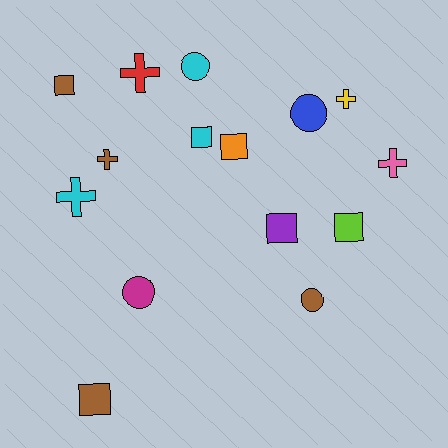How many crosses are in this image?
There are 5 crosses.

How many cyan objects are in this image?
There are 3 cyan objects.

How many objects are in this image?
There are 15 objects.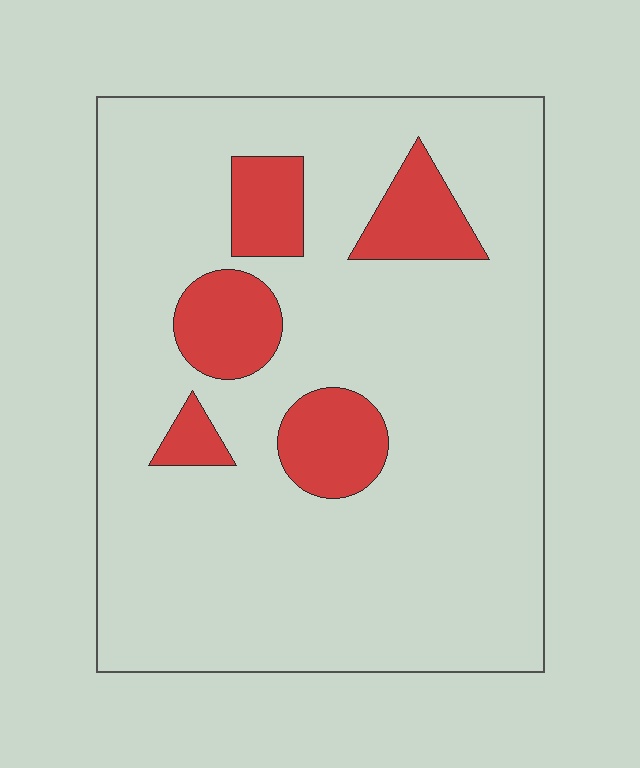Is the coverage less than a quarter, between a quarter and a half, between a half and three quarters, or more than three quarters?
Less than a quarter.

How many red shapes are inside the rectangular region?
5.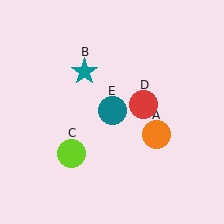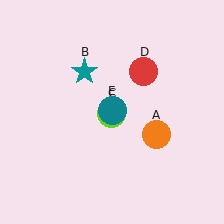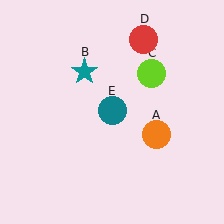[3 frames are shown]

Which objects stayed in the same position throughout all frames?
Orange circle (object A) and teal star (object B) and teal circle (object E) remained stationary.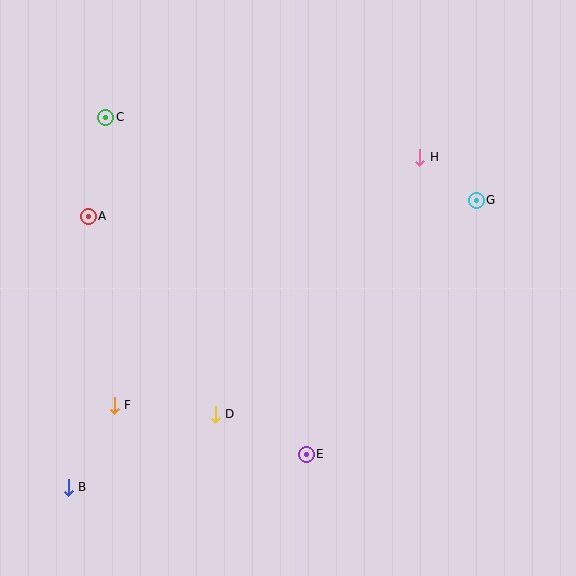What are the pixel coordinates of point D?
Point D is at (215, 414).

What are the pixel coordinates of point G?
Point G is at (476, 200).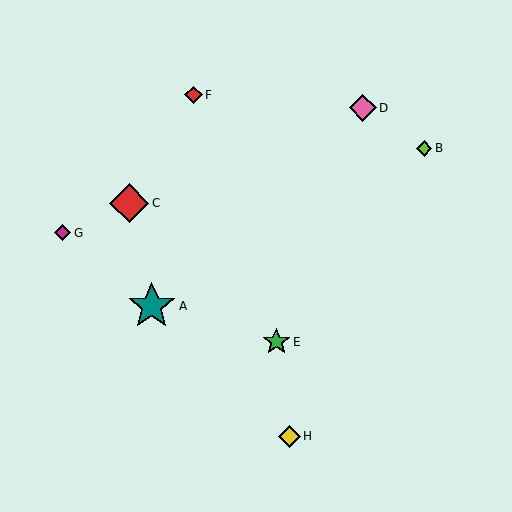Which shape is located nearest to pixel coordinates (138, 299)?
The teal star (labeled A) at (152, 306) is nearest to that location.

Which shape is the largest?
The teal star (labeled A) is the largest.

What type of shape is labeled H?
Shape H is a yellow diamond.